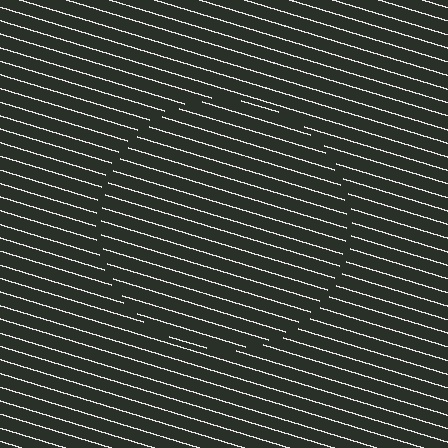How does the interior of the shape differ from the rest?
The interior of the shape contains the same grating, shifted by half a period — the contour is defined by the phase discontinuity where line-ends from the inner and outer gratings abut.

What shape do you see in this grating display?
An illusory circle. The interior of the shape contains the same grating, shifted by half a period — the contour is defined by the phase discontinuity where line-ends from the inner and outer gratings abut.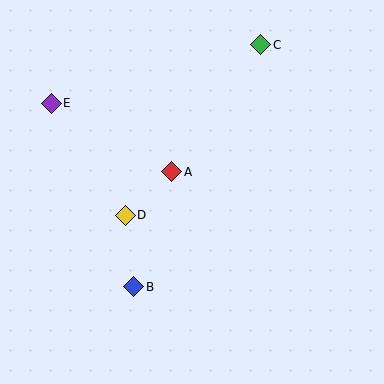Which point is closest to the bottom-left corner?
Point B is closest to the bottom-left corner.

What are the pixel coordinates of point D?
Point D is at (125, 215).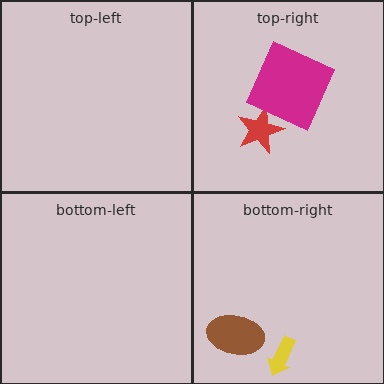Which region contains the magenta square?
The top-right region.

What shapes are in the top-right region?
The red star, the magenta square.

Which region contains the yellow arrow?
The bottom-right region.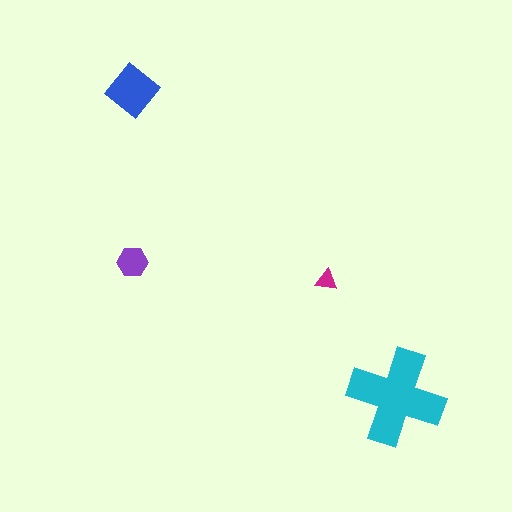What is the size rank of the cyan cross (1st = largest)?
1st.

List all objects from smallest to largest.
The magenta triangle, the purple hexagon, the blue diamond, the cyan cross.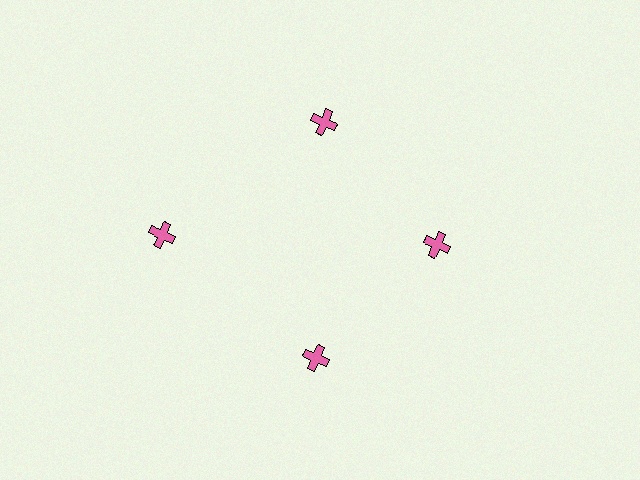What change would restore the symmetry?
The symmetry would be restored by moving it inward, back onto the ring so that all 4 crosses sit at equal angles and equal distance from the center.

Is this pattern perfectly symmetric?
No. The 4 pink crosses are arranged in a ring, but one element near the 9 o'clock position is pushed outward from the center, breaking the 4-fold rotational symmetry.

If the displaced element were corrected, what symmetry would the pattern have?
It would have 4-fold rotational symmetry — the pattern would map onto itself every 90 degrees.